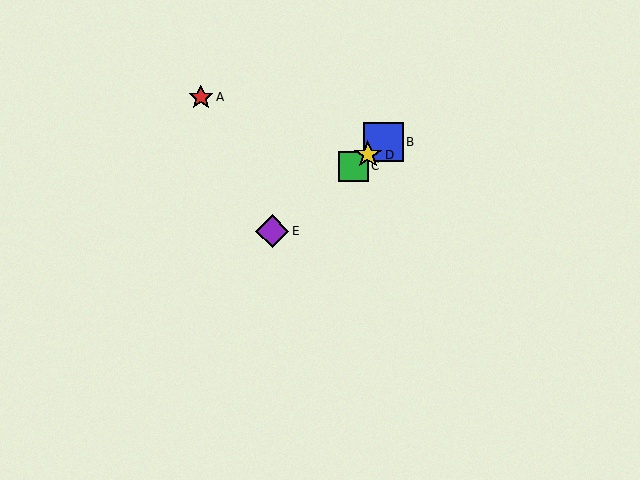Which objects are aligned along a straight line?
Objects B, C, D, E are aligned along a straight line.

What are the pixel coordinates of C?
Object C is at (353, 166).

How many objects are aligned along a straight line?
4 objects (B, C, D, E) are aligned along a straight line.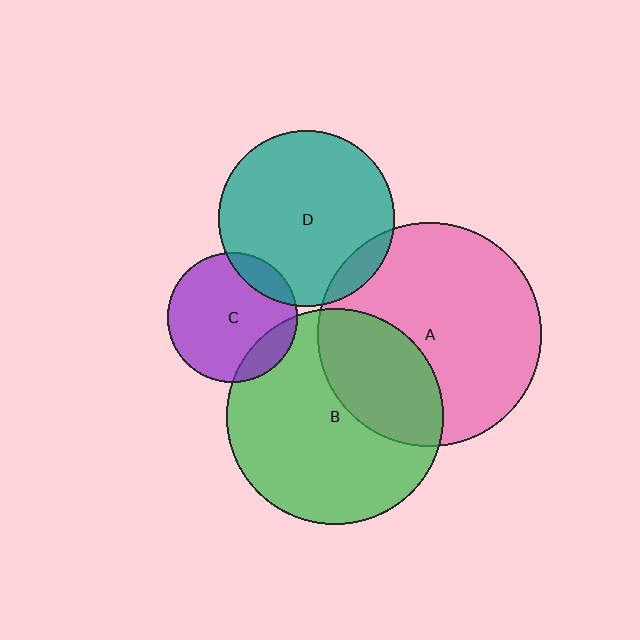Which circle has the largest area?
Circle A (pink).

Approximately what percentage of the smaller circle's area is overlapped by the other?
Approximately 35%.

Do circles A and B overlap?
Yes.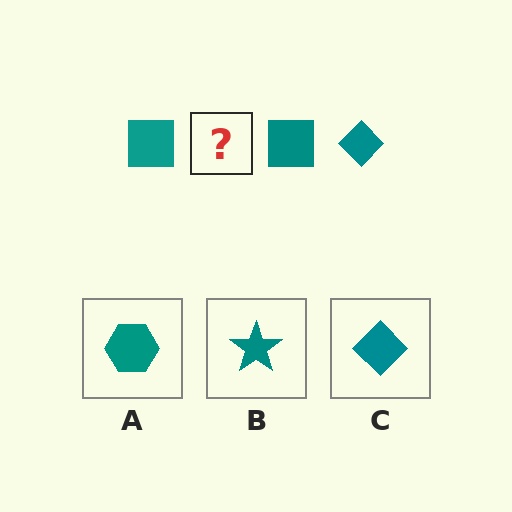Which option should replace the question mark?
Option C.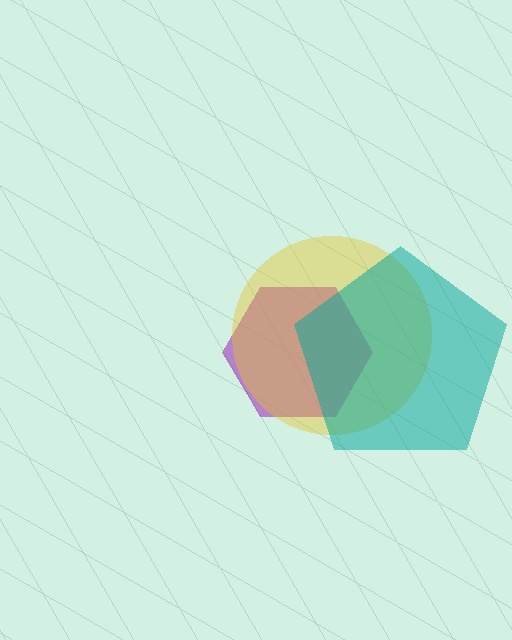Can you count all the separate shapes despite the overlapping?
Yes, there are 3 separate shapes.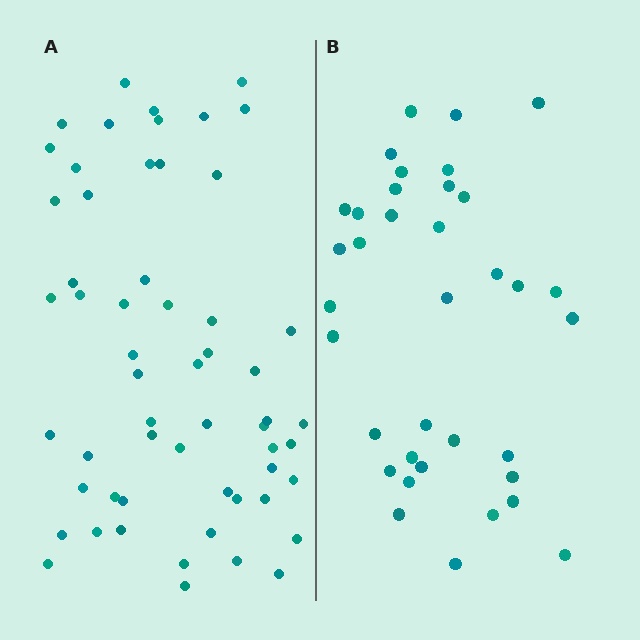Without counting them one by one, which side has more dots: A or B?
Region A (the left region) has more dots.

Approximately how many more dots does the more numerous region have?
Region A has approximately 20 more dots than region B.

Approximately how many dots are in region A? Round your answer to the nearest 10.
About 60 dots. (The exact count is 57, which rounds to 60.)